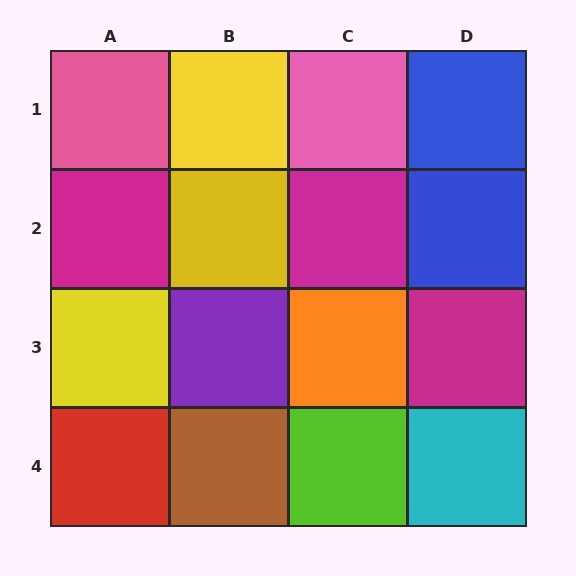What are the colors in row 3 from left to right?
Yellow, purple, orange, magenta.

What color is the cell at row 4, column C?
Lime.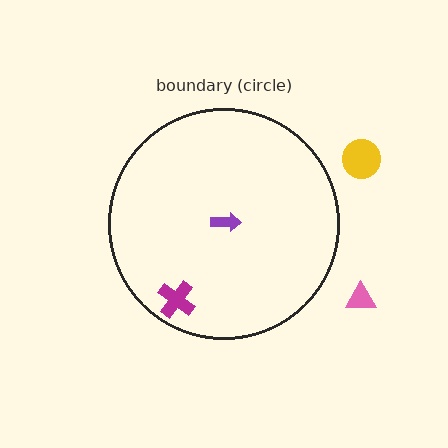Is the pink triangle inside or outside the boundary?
Outside.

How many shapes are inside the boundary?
2 inside, 2 outside.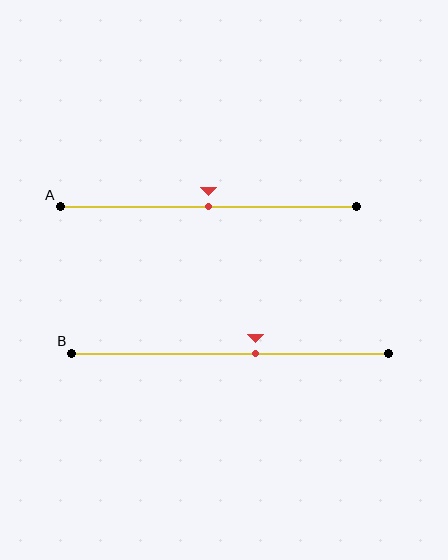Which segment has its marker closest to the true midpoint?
Segment A has its marker closest to the true midpoint.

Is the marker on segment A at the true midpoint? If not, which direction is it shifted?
Yes, the marker on segment A is at the true midpoint.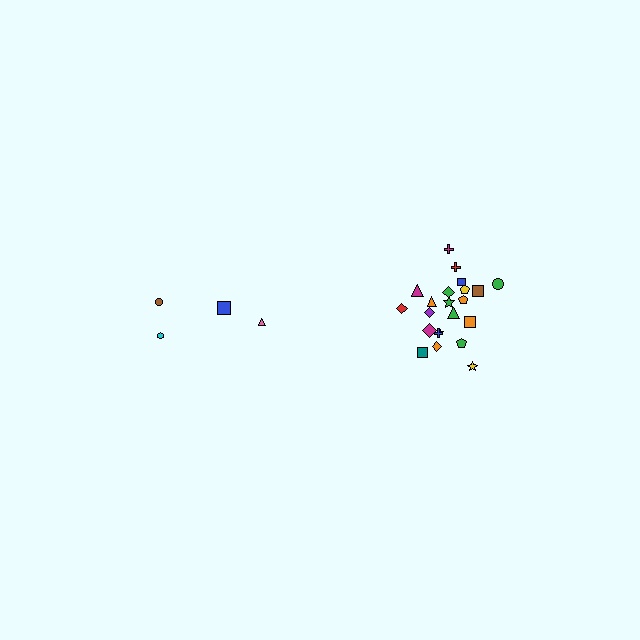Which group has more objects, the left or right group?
The right group.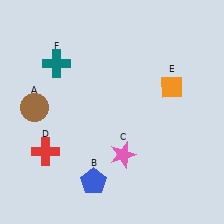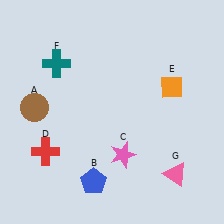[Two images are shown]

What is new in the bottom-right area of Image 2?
A pink triangle (G) was added in the bottom-right area of Image 2.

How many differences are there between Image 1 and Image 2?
There is 1 difference between the two images.